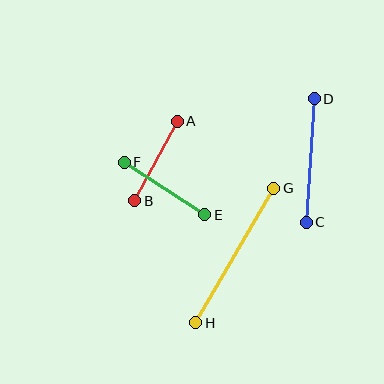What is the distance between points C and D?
The distance is approximately 124 pixels.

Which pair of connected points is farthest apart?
Points G and H are farthest apart.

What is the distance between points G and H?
The distance is approximately 156 pixels.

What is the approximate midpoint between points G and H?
The midpoint is at approximately (235, 256) pixels.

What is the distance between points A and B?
The distance is approximately 90 pixels.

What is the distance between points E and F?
The distance is approximately 96 pixels.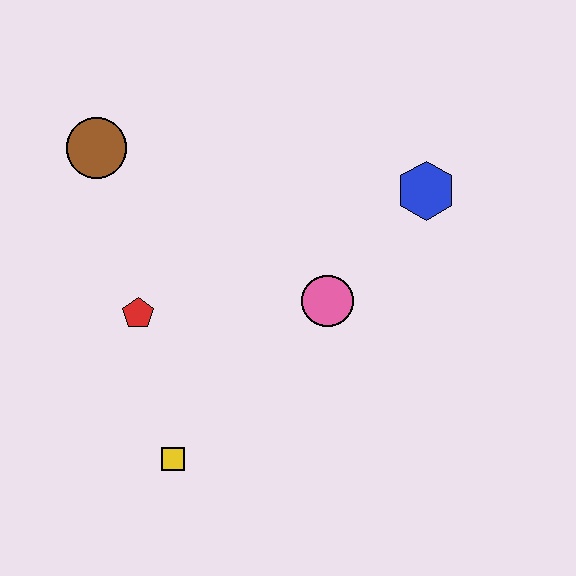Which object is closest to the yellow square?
The red pentagon is closest to the yellow square.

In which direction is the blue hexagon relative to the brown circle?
The blue hexagon is to the right of the brown circle.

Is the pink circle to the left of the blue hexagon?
Yes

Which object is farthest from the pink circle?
The brown circle is farthest from the pink circle.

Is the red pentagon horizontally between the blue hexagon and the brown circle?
Yes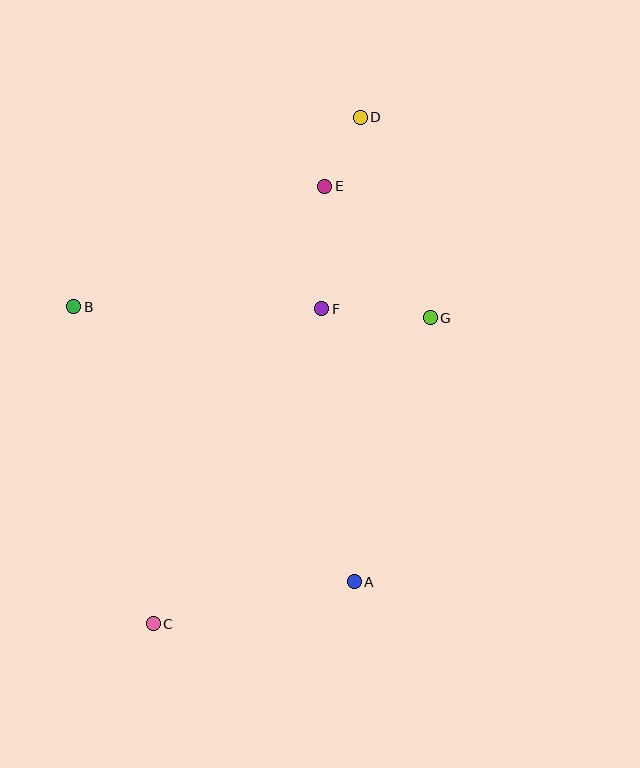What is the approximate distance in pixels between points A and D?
The distance between A and D is approximately 464 pixels.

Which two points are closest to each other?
Points D and E are closest to each other.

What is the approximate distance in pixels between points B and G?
The distance between B and G is approximately 356 pixels.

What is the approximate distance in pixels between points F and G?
The distance between F and G is approximately 109 pixels.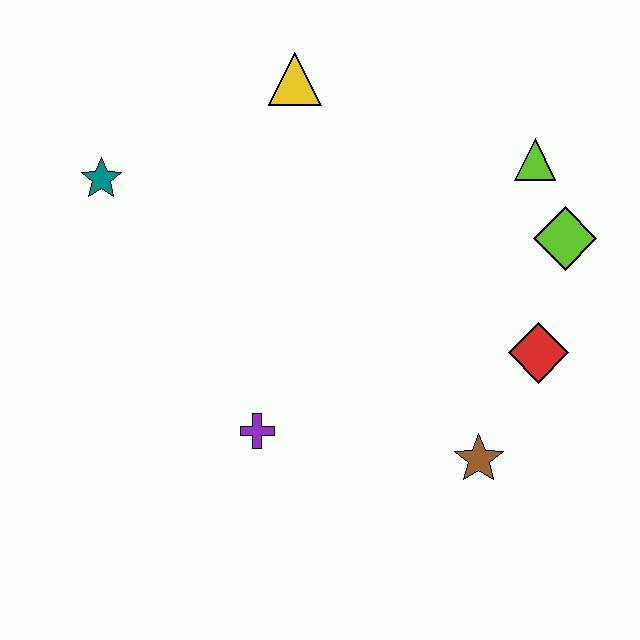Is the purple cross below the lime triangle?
Yes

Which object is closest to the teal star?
The yellow triangle is closest to the teal star.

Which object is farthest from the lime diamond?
The teal star is farthest from the lime diamond.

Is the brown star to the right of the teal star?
Yes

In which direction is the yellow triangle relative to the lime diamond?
The yellow triangle is to the left of the lime diamond.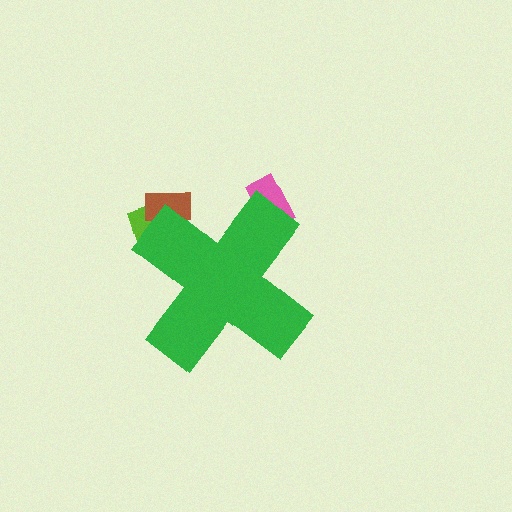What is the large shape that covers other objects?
A green cross.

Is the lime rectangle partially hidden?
Yes, the lime rectangle is partially hidden behind the green cross.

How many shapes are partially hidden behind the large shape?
3 shapes are partially hidden.